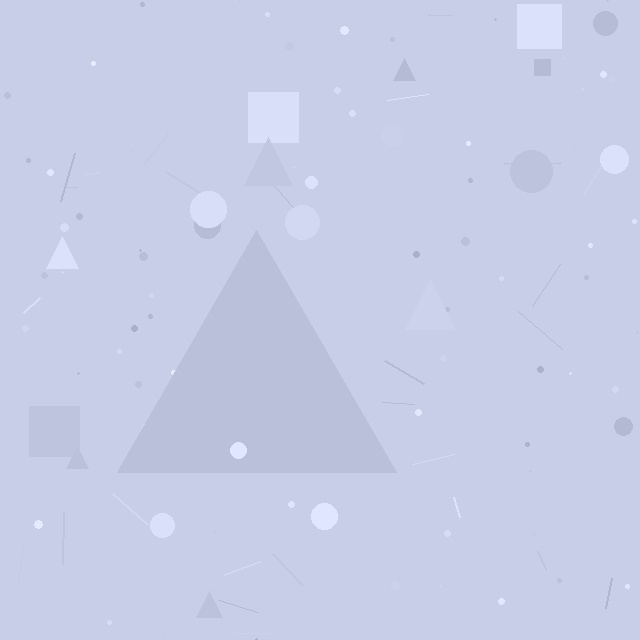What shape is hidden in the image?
A triangle is hidden in the image.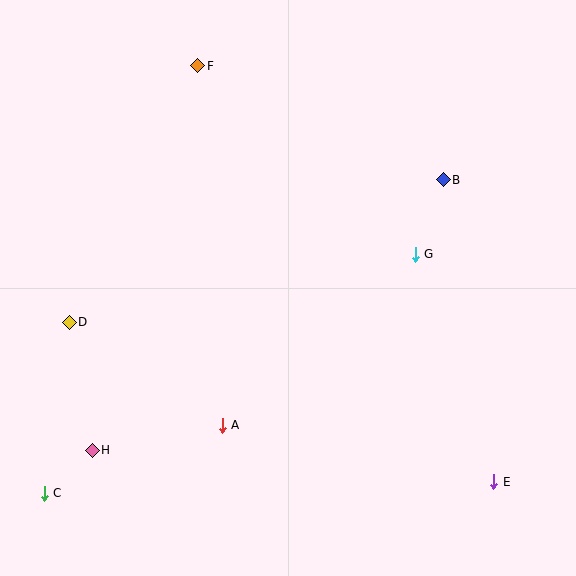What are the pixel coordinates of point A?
Point A is at (222, 425).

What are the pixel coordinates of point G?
Point G is at (415, 254).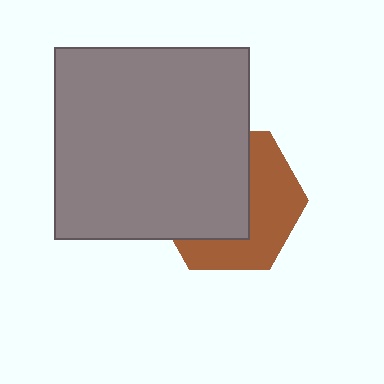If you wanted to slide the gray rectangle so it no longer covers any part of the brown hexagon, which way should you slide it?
Slide it toward the upper-left — that is the most direct way to separate the two shapes.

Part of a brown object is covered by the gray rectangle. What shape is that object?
It is a hexagon.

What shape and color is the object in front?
The object in front is a gray rectangle.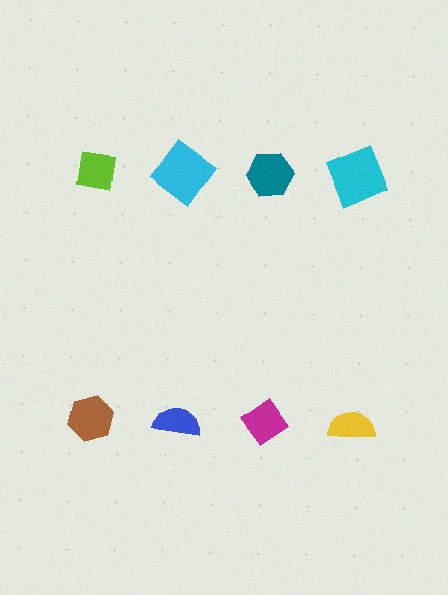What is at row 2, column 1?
A brown hexagon.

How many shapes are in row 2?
4 shapes.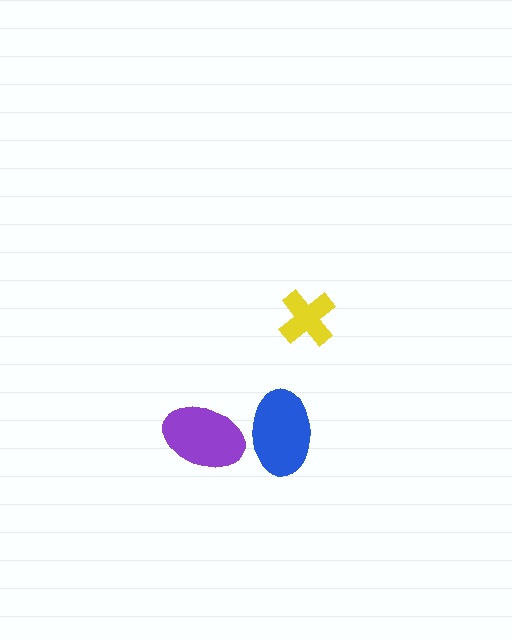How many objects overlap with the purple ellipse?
1 object overlaps with the purple ellipse.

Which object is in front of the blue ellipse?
The purple ellipse is in front of the blue ellipse.